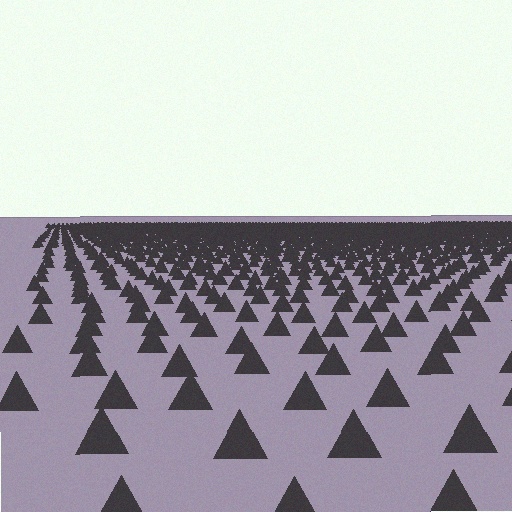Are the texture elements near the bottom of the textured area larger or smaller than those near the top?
Larger. Near the bottom, elements are closer to the viewer and appear at a bigger on-screen size.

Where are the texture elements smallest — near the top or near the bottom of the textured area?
Near the top.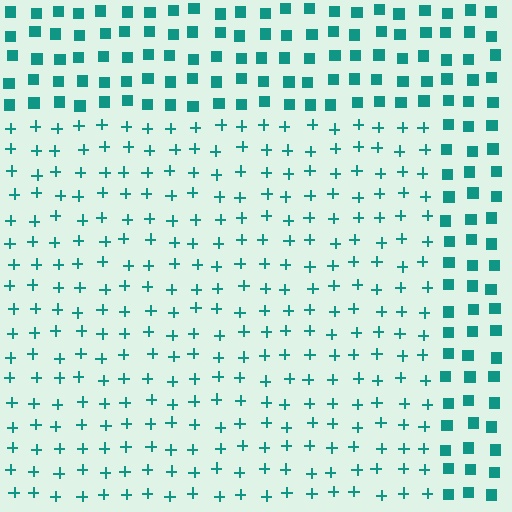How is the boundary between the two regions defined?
The boundary is defined by a change in element shape: plus signs inside vs. squares outside. All elements share the same color and spacing.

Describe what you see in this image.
The image is filled with small teal elements arranged in a uniform grid. A rectangle-shaped region contains plus signs, while the surrounding area contains squares. The boundary is defined purely by the change in element shape.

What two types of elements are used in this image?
The image uses plus signs inside the rectangle region and squares outside it.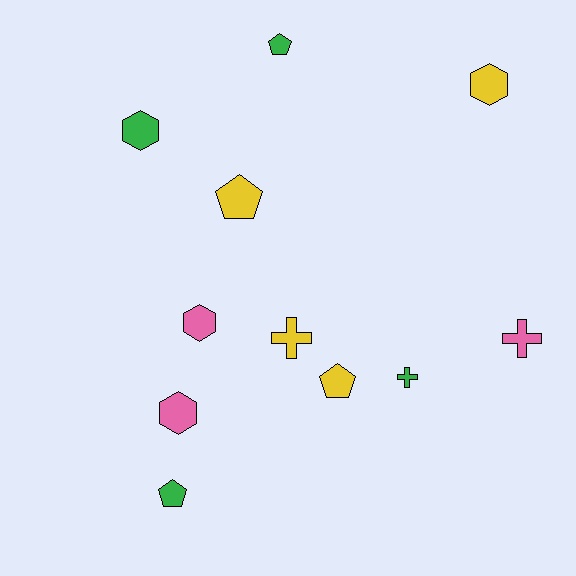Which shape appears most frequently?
Hexagon, with 4 objects.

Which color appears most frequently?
Green, with 4 objects.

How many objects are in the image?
There are 11 objects.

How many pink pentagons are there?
There are no pink pentagons.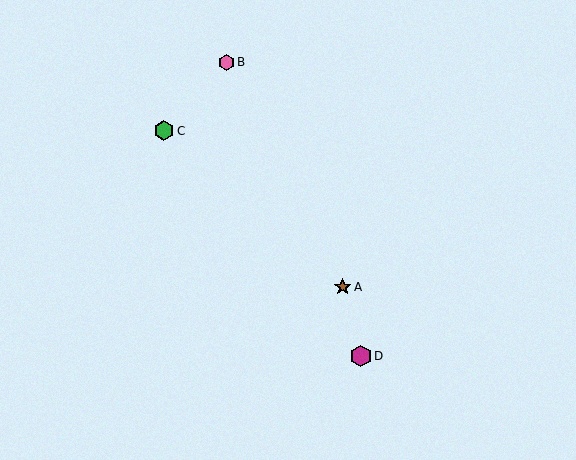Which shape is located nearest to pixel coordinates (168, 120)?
The green hexagon (labeled C) at (164, 131) is nearest to that location.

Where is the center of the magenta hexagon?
The center of the magenta hexagon is at (361, 356).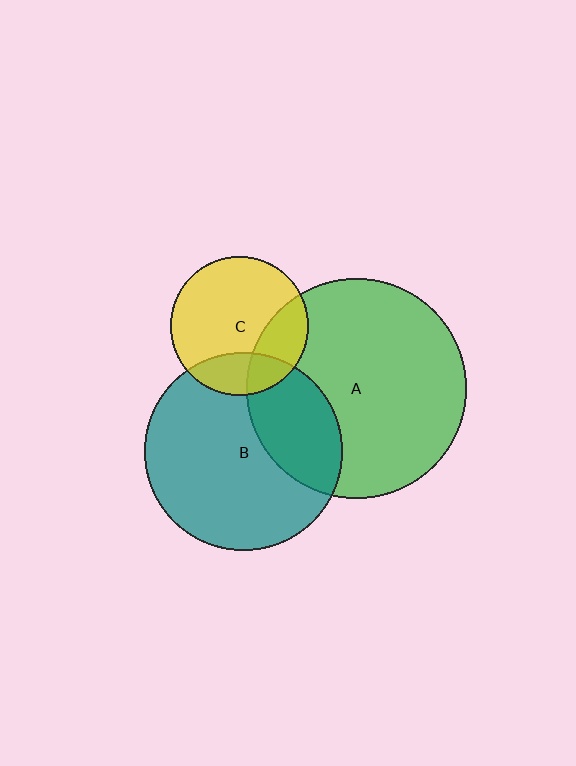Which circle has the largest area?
Circle A (green).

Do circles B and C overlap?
Yes.